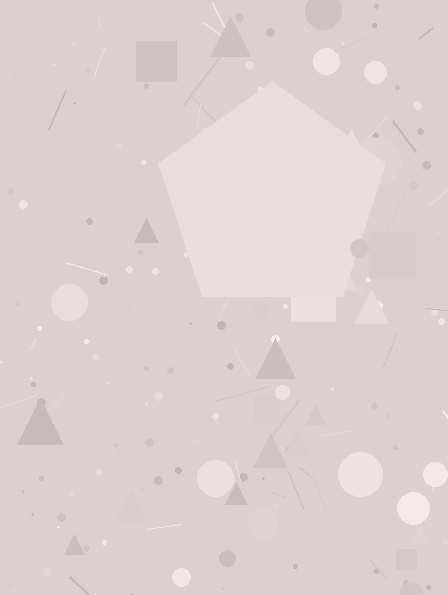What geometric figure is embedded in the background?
A pentagon is embedded in the background.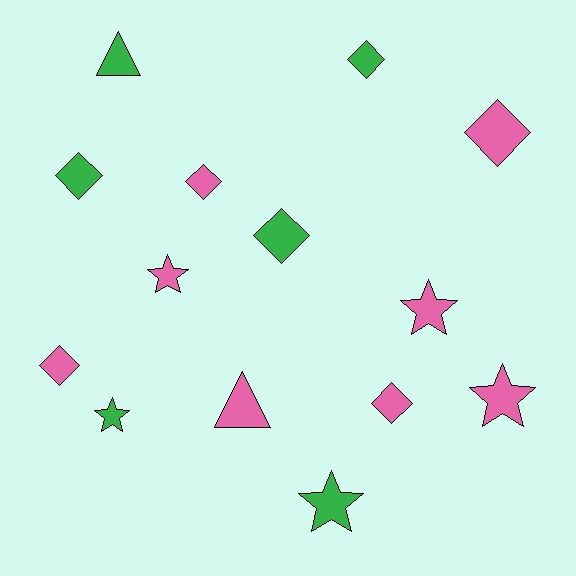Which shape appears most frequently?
Diamond, with 7 objects.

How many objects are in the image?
There are 14 objects.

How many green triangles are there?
There is 1 green triangle.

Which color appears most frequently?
Pink, with 8 objects.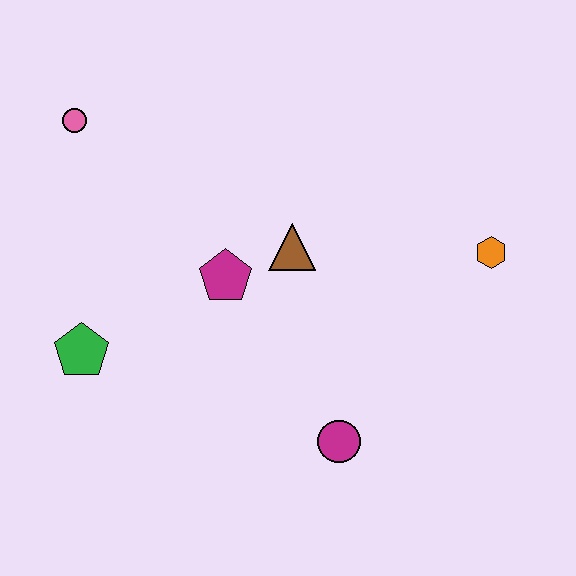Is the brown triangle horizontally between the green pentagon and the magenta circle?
Yes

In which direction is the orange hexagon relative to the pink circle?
The orange hexagon is to the right of the pink circle.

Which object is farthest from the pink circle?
The orange hexagon is farthest from the pink circle.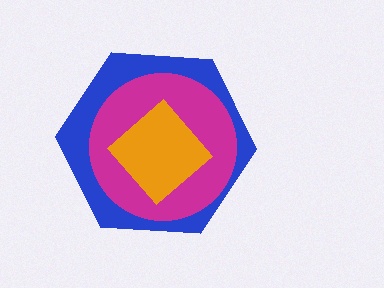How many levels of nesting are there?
3.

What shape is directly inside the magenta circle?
The orange diamond.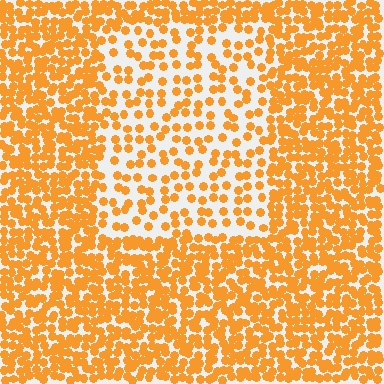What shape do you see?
I see a rectangle.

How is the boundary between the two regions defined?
The boundary is defined by a change in element density (approximately 2.2x ratio). All elements are the same color, size, and shape.